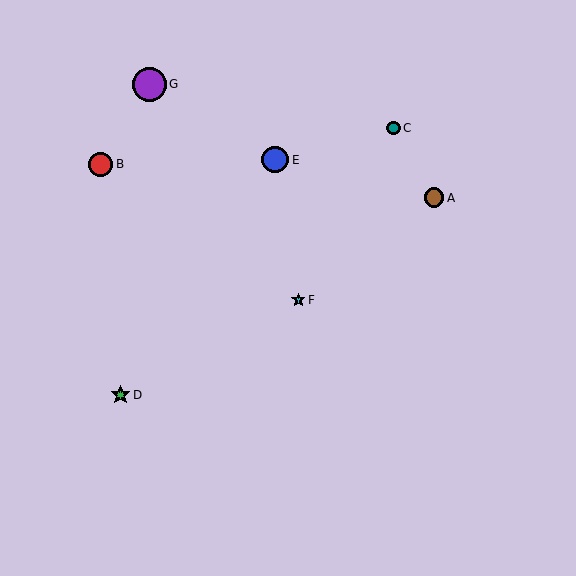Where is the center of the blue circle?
The center of the blue circle is at (275, 160).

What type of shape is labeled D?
Shape D is a green star.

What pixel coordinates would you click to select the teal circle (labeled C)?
Click at (394, 128) to select the teal circle C.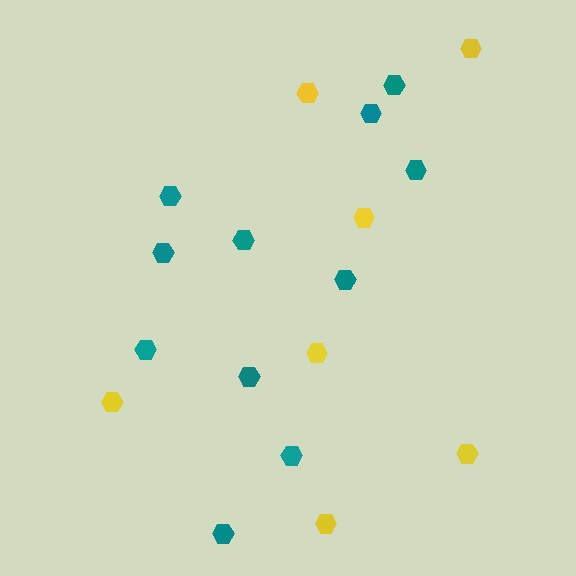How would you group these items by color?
There are 2 groups: one group of teal hexagons (11) and one group of yellow hexagons (7).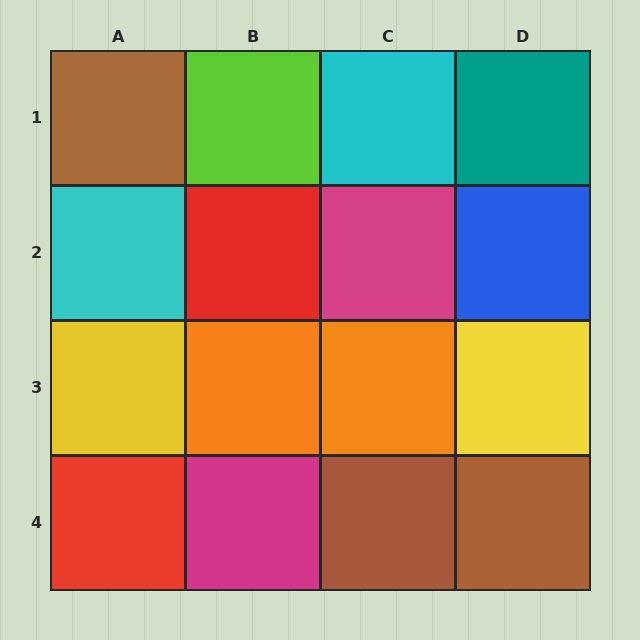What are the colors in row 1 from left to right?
Brown, lime, cyan, teal.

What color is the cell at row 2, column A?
Cyan.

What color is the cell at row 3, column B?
Orange.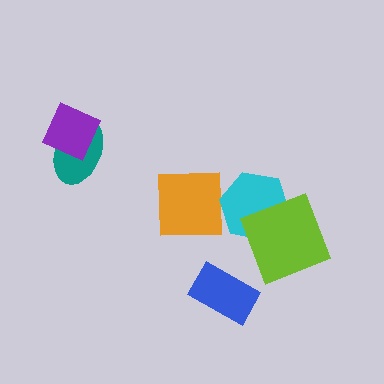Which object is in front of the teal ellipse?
The purple diamond is in front of the teal ellipse.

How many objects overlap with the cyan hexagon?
2 objects overlap with the cyan hexagon.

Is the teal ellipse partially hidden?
Yes, it is partially covered by another shape.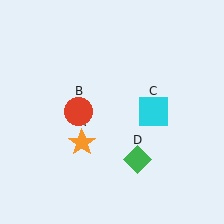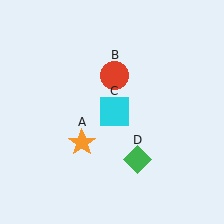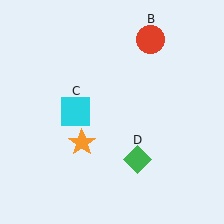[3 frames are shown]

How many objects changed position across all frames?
2 objects changed position: red circle (object B), cyan square (object C).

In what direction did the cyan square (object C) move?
The cyan square (object C) moved left.